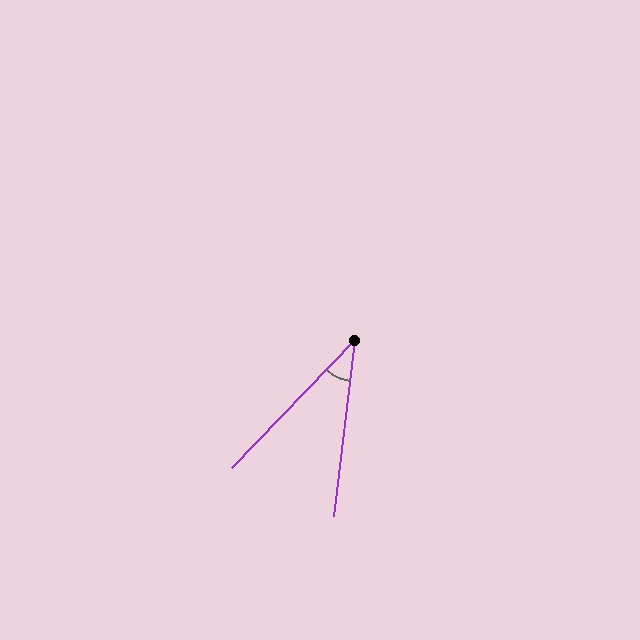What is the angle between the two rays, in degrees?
Approximately 37 degrees.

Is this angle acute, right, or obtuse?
It is acute.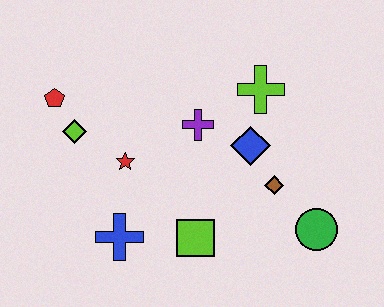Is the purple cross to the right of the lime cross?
No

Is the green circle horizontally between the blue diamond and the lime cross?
No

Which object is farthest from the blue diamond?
The red pentagon is farthest from the blue diamond.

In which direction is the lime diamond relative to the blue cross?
The lime diamond is above the blue cross.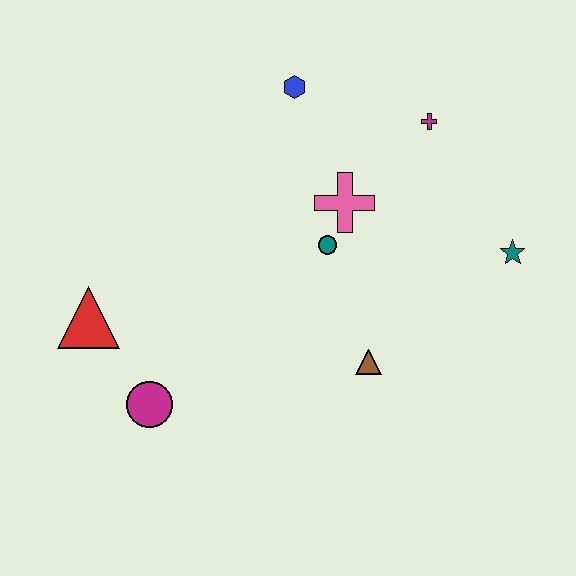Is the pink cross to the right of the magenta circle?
Yes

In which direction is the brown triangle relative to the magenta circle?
The brown triangle is to the right of the magenta circle.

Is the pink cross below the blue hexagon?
Yes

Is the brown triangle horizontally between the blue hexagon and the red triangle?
No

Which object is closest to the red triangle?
The magenta circle is closest to the red triangle.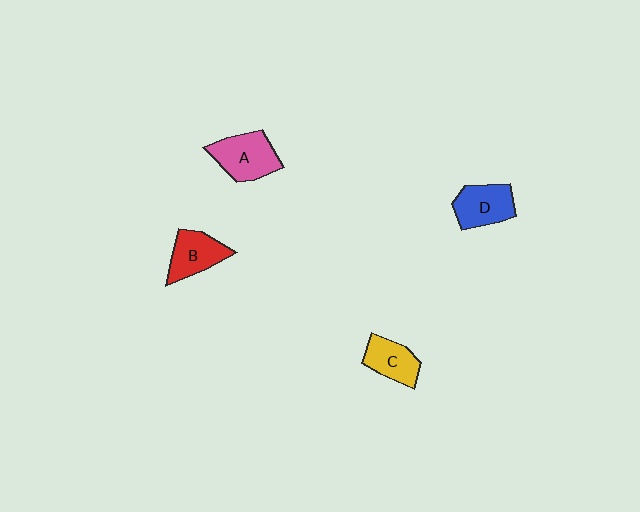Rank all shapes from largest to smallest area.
From largest to smallest: A (pink), D (blue), B (red), C (yellow).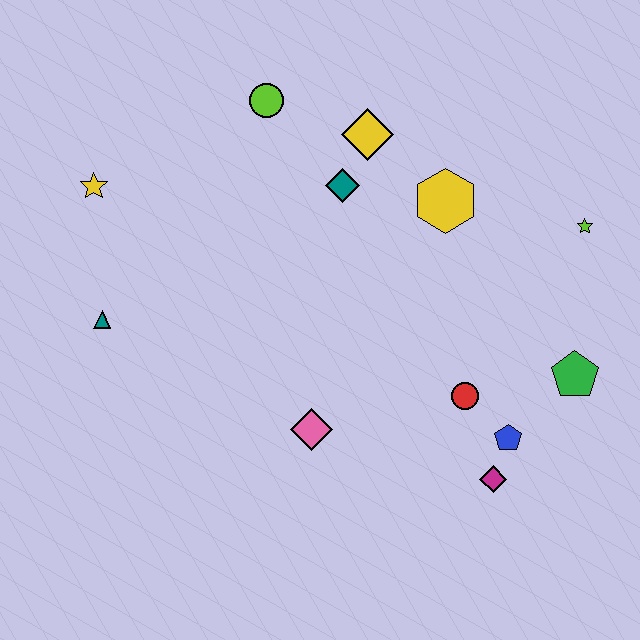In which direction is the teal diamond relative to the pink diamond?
The teal diamond is above the pink diamond.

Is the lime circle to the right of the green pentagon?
No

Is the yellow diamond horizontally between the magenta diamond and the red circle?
No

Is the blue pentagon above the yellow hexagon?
No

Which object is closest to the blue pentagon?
The magenta diamond is closest to the blue pentagon.